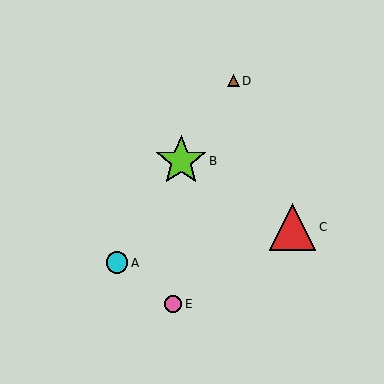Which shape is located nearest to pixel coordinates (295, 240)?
The red triangle (labeled C) at (293, 227) is nearest to that location.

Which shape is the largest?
The lime star (labeled B) is the largest.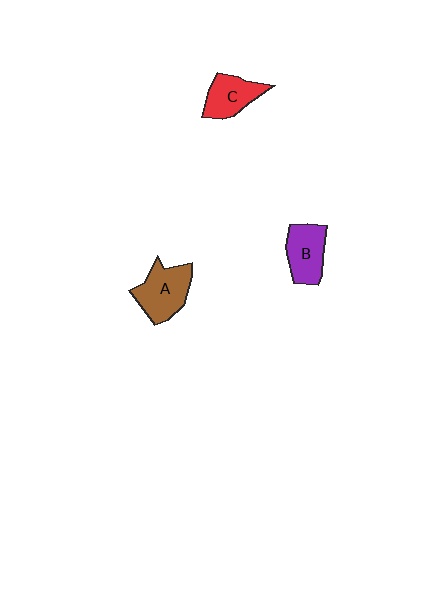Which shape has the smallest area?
Shape C (red).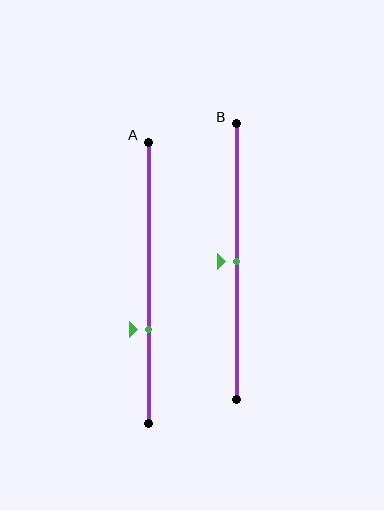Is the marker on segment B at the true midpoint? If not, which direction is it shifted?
Yes, the marker on segment B is at the true midpoint.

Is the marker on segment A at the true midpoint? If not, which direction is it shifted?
No, the marker on segment A is shifted downward by about 17% of the segment length.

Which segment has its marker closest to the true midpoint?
Segment B has its marker closest to the true midpoint.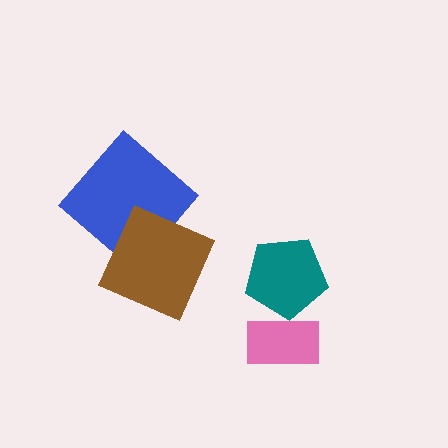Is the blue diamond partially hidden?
Yes, it is partially covered by another shape.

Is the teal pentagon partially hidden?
No, no other shape covers it.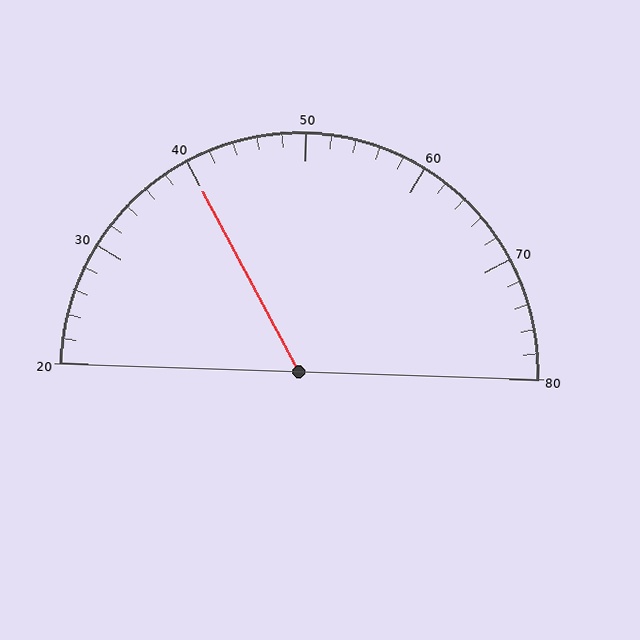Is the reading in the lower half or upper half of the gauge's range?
The reading is in the lower half of the range (20 to 80).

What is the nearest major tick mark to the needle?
The nearest major tick mark is 40.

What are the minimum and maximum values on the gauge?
The gauge ranges from 20 to 80.